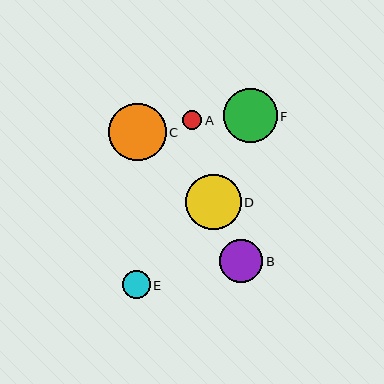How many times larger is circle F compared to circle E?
Circle F is approximately 1.9 times the size of circle E.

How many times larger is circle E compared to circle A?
Circle E is approximately 1.5 times the size of circle A.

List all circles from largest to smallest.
From largest to smallest: C, D, F, B, E, A.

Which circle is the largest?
Circle C is the largest with a size of approximately 58 pixels.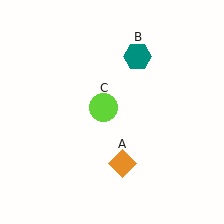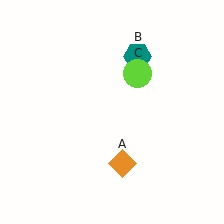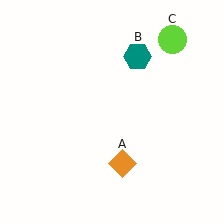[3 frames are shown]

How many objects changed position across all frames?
1 object changed position: lime circle (object C).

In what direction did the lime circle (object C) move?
The lime circle (object C) moved up and to the right.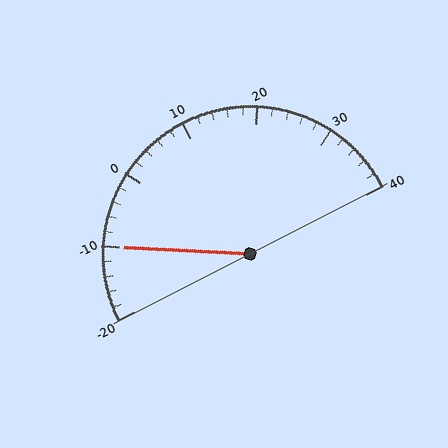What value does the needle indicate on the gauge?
The needle indicates approximately -10.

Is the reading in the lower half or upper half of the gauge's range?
The reading is in the lower half of the range (-20 to 40).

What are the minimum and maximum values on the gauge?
The gauge ranges from -20 to 40.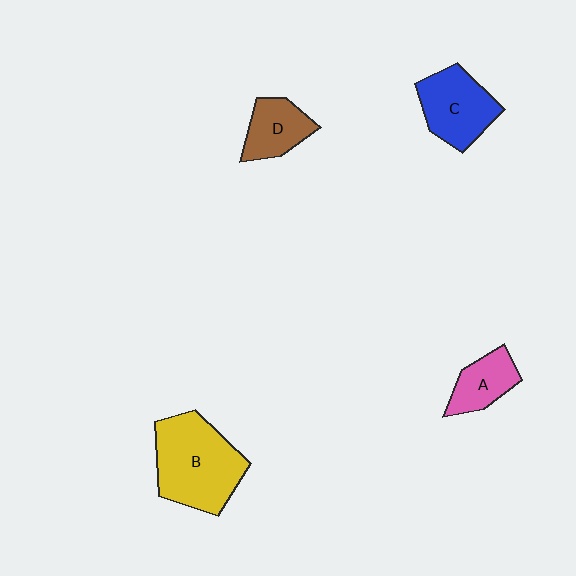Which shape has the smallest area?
Shape A (pink).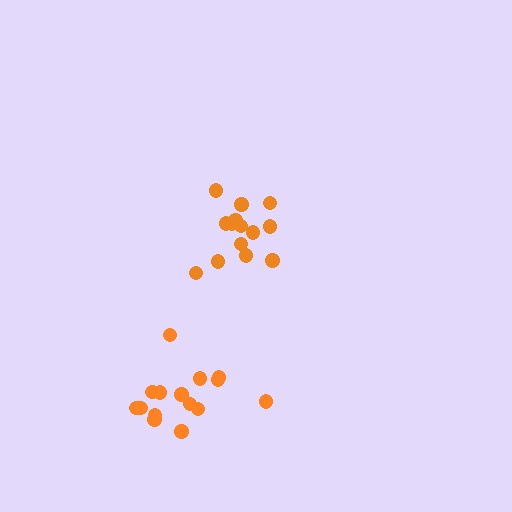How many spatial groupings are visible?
There are 2 spatial groupings.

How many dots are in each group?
Group 1: 14 dots, Group 2: 15 dots (29 total).